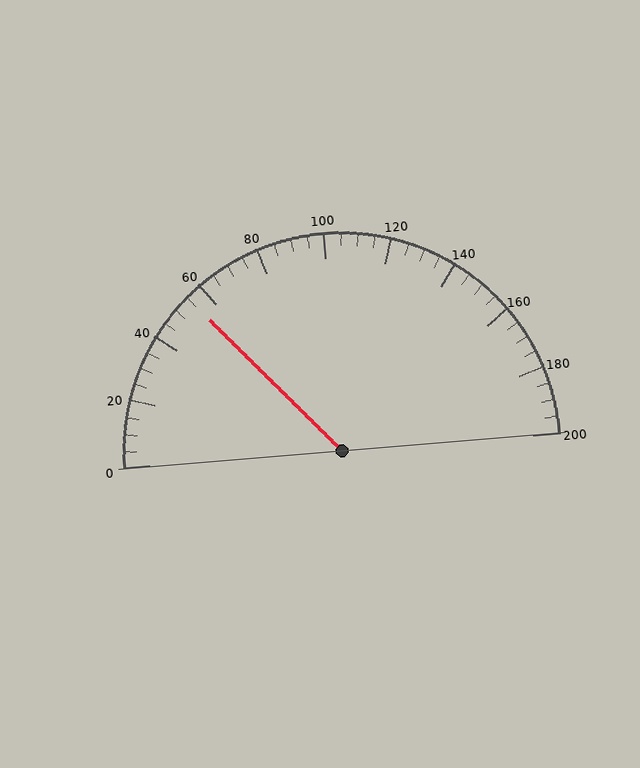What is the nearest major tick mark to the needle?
The nearest major tick mark is 60.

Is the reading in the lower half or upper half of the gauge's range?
The reading is in the lower half of the range (0 to 200).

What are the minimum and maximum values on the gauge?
The gauge ranges from 0 to 200.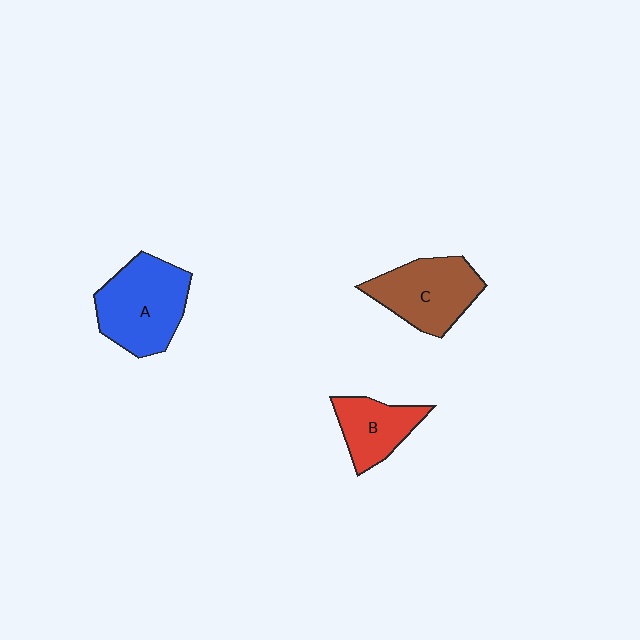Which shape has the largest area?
Shape A (blue).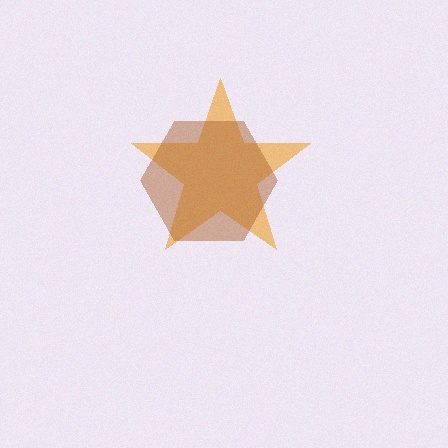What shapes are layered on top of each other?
The layered shapes are: an orange star, a brown hexagon.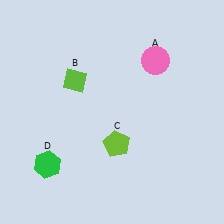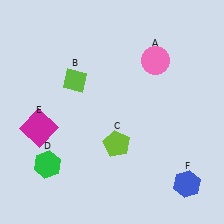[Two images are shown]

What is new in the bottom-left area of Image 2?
A magenta square (E) was added in the bottom-left area of Image 2.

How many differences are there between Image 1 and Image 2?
There are 2 differences between the two images.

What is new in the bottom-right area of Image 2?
A blue hexagon (F) was added in the bottom-right area of Image 2.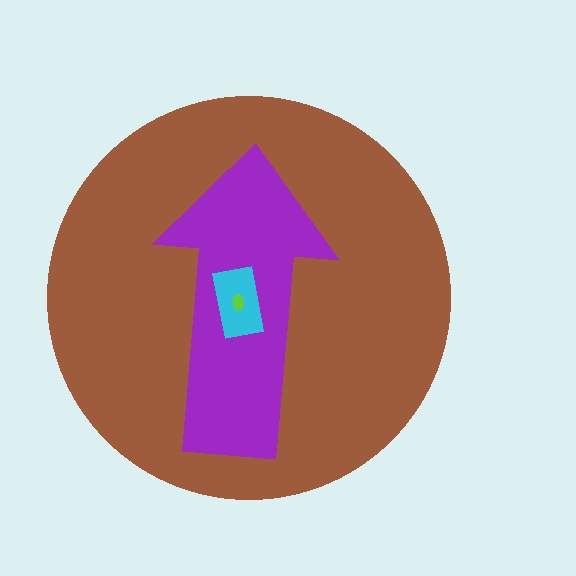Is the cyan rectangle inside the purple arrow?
Yes.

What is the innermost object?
The lime ellipse.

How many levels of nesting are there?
4.